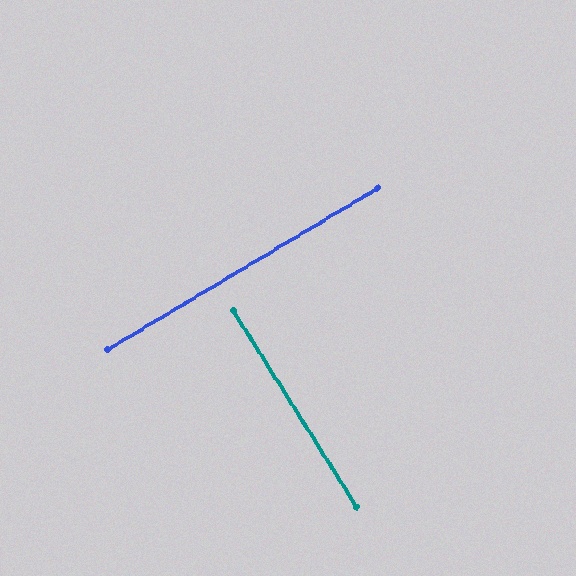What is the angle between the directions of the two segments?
Approximately 89 degrees.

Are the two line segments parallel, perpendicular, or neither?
Perpendicular — they meet at approximately 89°.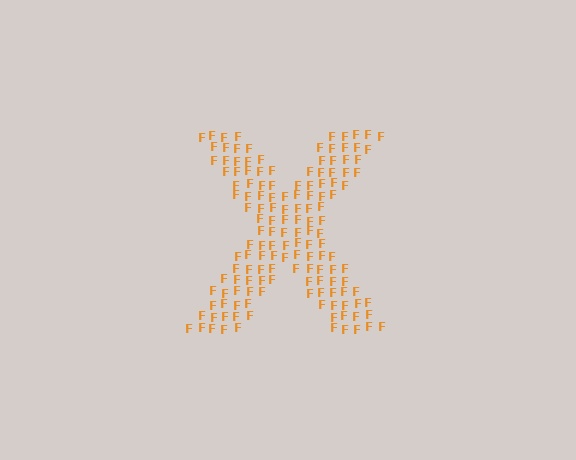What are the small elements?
The small elements are letter F's.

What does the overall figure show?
The overall figure shows the letter X.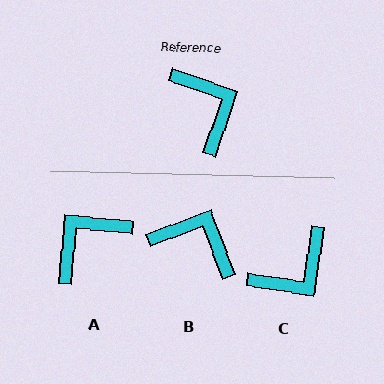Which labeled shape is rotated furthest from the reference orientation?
A, about 104 degrees away.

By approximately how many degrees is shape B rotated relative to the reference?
Approximately 40 degrees counter-clockwise.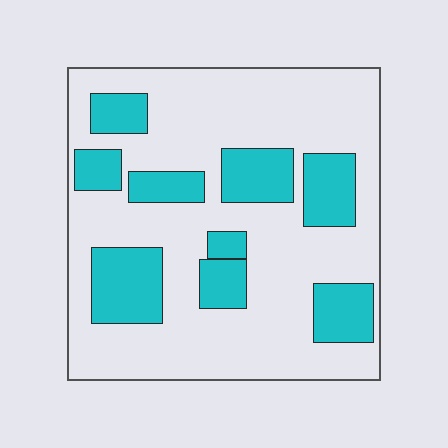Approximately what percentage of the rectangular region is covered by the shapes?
Approximately 30%.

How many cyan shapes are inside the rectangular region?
9.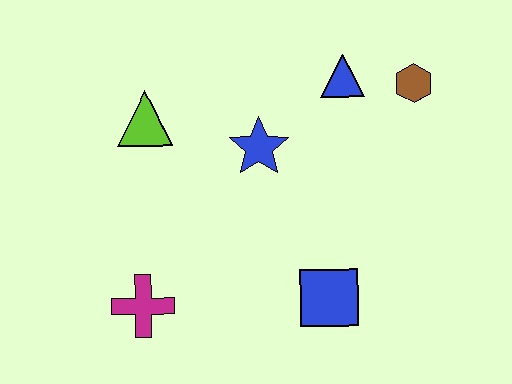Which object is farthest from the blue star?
The magenta cross is farthest from the blue star.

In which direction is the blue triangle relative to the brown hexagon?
The blue triangle is to the left of the brown hexagon.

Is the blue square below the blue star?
Yes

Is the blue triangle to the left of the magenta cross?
No